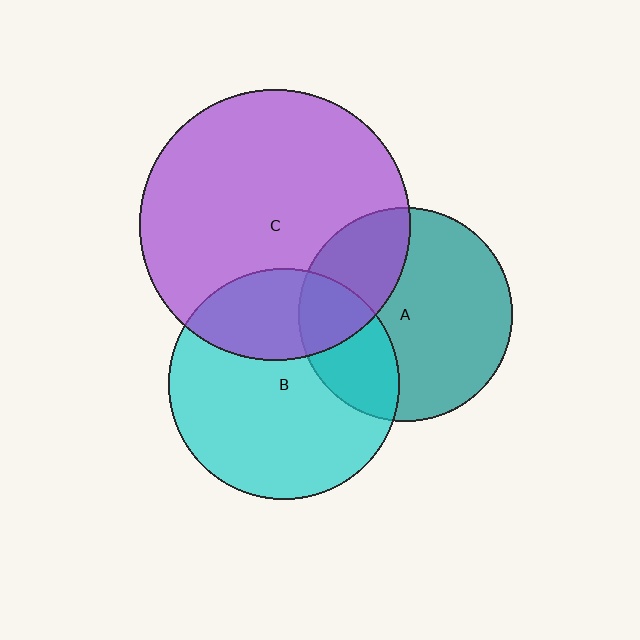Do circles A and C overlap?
Yes.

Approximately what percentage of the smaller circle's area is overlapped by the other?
Approximately 30%.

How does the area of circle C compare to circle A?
Approximately 1.6 times.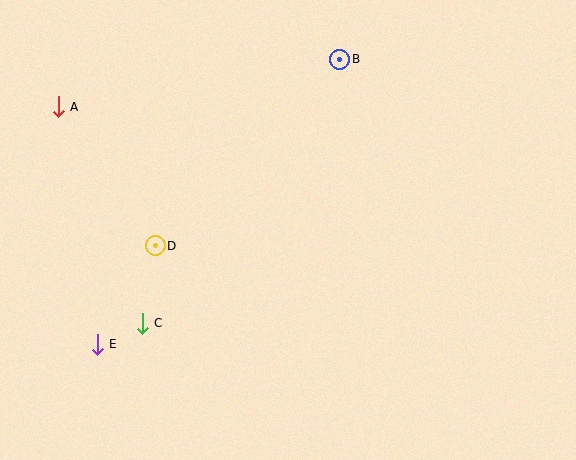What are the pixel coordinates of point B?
Point B is at (340, 59).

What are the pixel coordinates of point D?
Point D is at (155, 246).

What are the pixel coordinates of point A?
Point A is at (58, 107).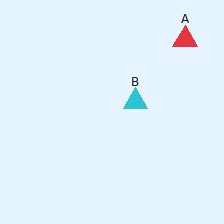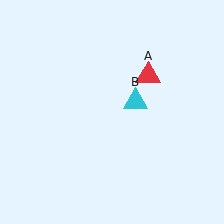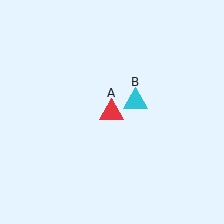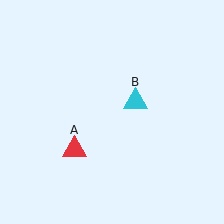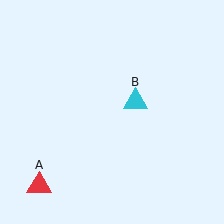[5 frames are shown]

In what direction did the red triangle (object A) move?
The red triangle (object A) moved down and to the left.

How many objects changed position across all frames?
1 object changed position: red triangle (object A).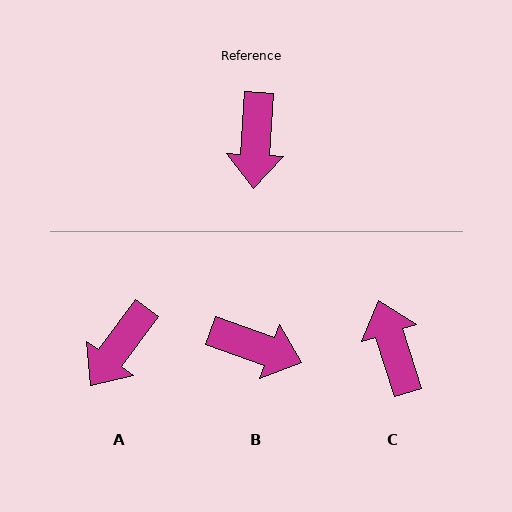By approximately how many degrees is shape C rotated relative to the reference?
Approximately 159 degrees clockwise.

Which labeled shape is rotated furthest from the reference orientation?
C, about 159 degrees away.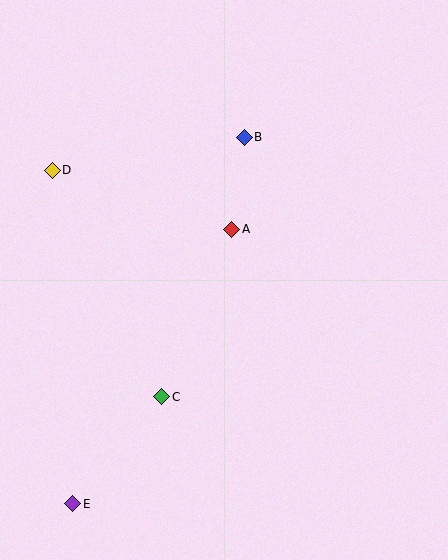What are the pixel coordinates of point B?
Point B is at (244, 137).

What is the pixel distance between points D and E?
The distance between D and E is 334 pixels.